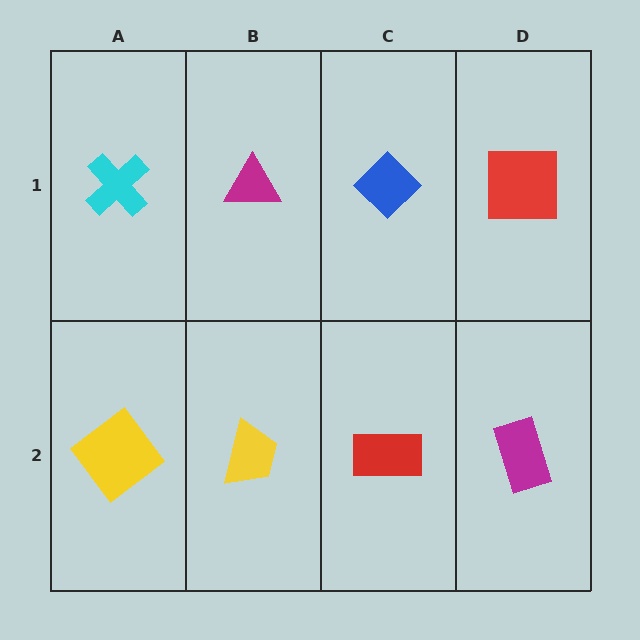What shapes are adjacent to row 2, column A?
A cyan cross (row 1, column A), a yellow trapezoid (row 2, column B).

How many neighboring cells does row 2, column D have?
2.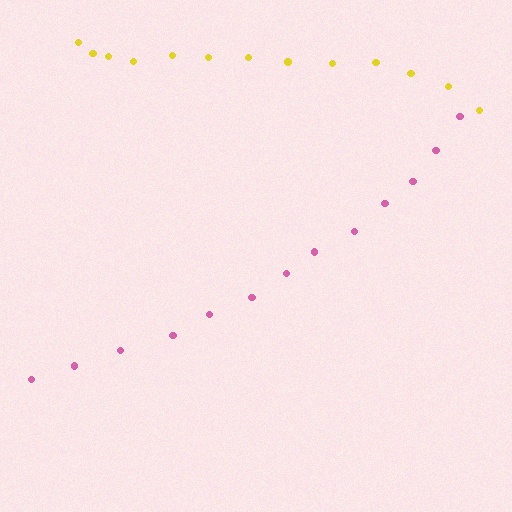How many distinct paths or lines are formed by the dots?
There are 2 distinct paths.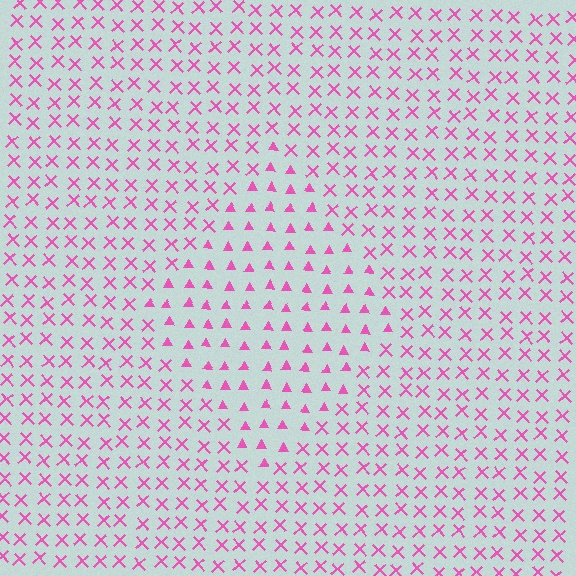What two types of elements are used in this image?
The image uses triangles inside the diamond region and X marks outside it.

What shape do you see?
I see a diamond.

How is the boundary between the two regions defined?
The boundary is defined by a change in element shape: triangles inside vs. X marks outside. All elements share the same color and spacing.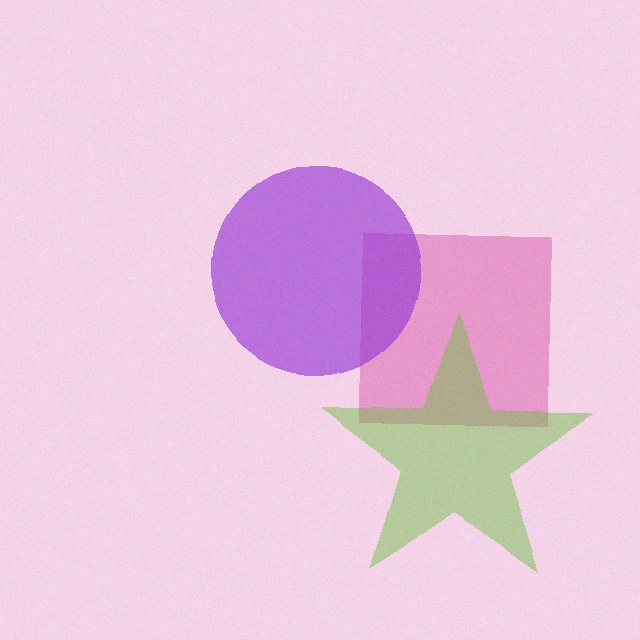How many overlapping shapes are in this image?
There are 3 overlapping shapes in the image.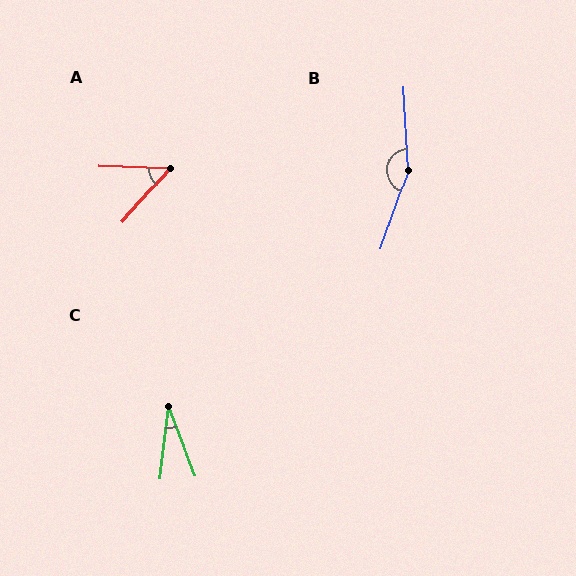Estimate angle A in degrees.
Approximately 50 degrees.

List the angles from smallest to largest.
C (28°), A (50°), B (158°).